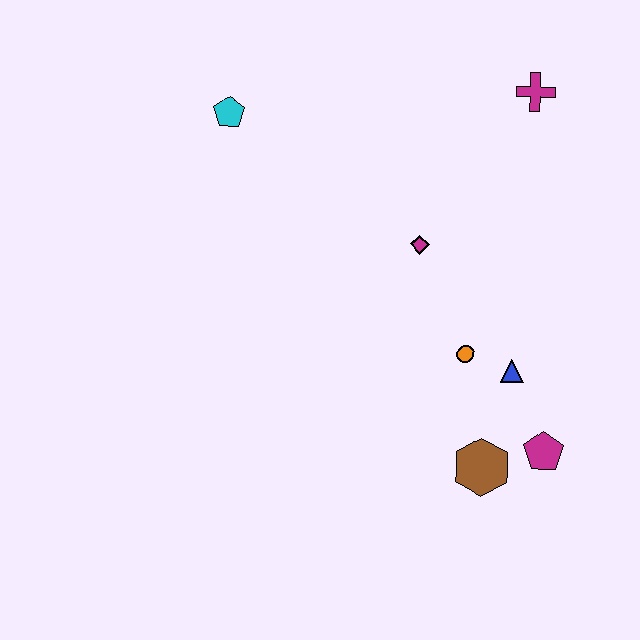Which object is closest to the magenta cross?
The magenta diamond is closest to the magenta cross.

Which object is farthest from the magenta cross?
The brown hexagon is farthest from the magenta cross.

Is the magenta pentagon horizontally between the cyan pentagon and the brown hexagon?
No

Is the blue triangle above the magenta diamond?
No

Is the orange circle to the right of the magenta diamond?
Yes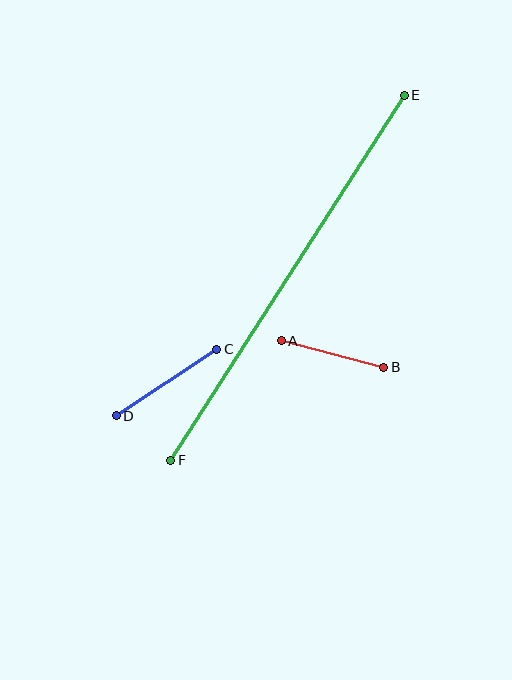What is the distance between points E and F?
The distance is approximately 433 pixels.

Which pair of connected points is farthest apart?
Points E and F are farthest apart.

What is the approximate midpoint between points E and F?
The midpoint is at approximately (287, 278) pixels.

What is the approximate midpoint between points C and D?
The midpoint is at approximately (166, 383) pixels.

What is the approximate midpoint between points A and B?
The midpoint is at approximately (333, 354) pixels.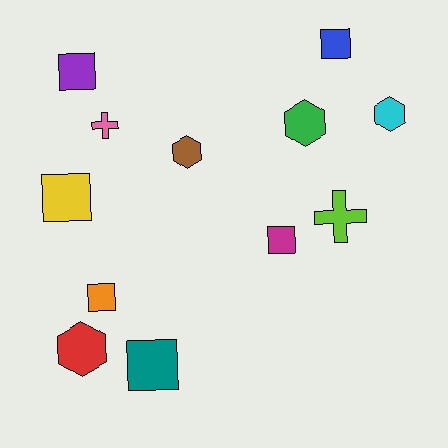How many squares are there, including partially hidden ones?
There are 6 squares.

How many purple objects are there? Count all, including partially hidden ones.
There is 1 purple object.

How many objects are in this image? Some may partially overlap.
There are 12 objects.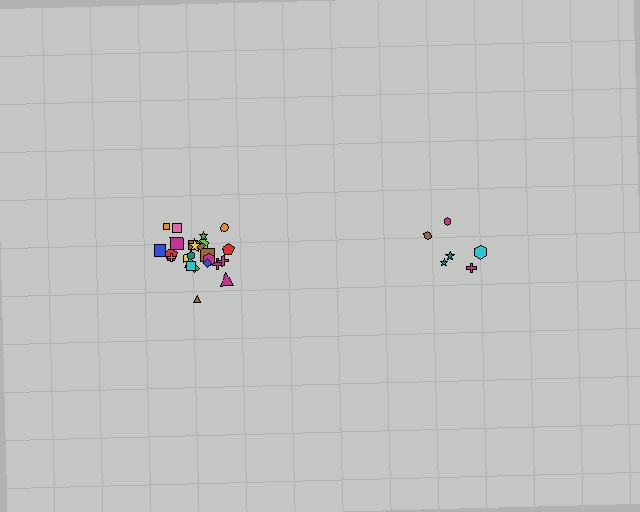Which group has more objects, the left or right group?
The left group.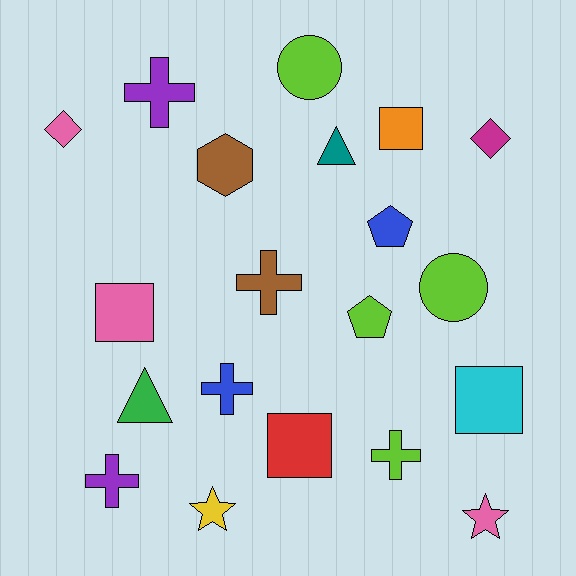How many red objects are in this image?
There is 1 red object.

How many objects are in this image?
There are 20 objects.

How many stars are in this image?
There are 2 stars.